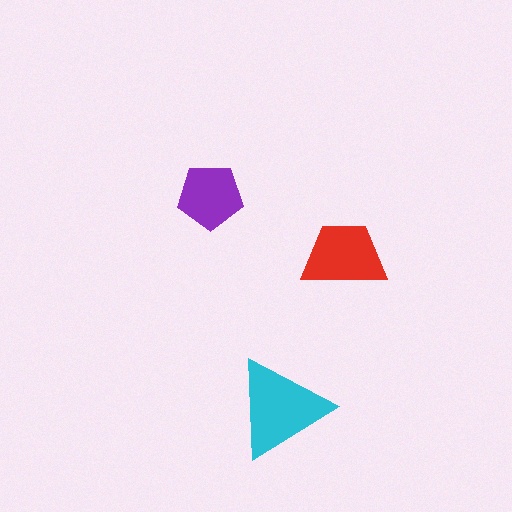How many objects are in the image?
There are 3 objects in the image.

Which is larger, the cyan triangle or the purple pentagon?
The cyan triangle.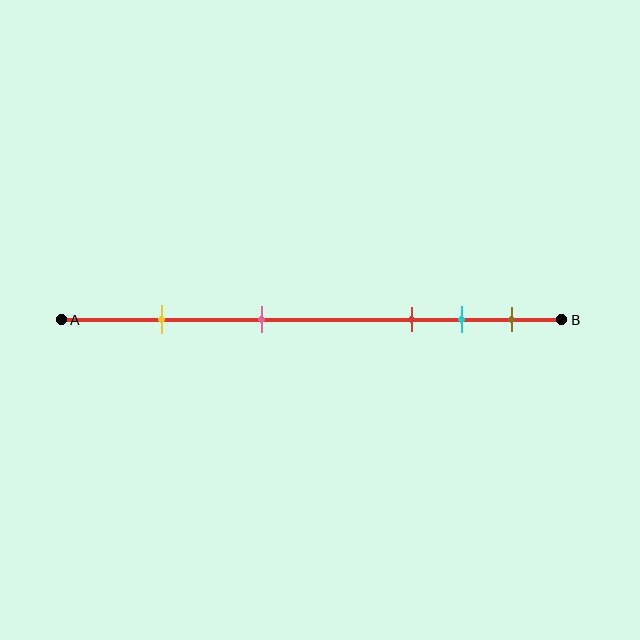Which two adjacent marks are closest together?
The cyan and brown marks are the closest adjacent pair.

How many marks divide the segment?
There are 5 marks dividing the segment.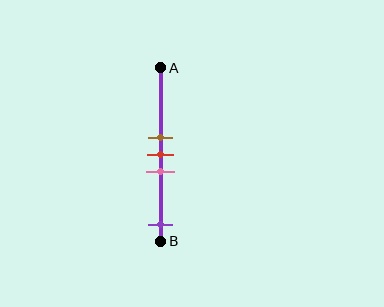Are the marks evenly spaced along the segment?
No, the marks are not evenly spaced.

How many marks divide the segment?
There are 4 marks dividing the segment.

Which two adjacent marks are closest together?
The brown and red marks are the closest adjacent pair.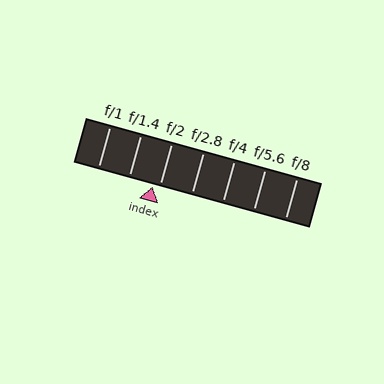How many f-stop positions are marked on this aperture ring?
There are 7 f-stop positions marked.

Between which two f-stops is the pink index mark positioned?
The index mark is between f/1.4 and f/2.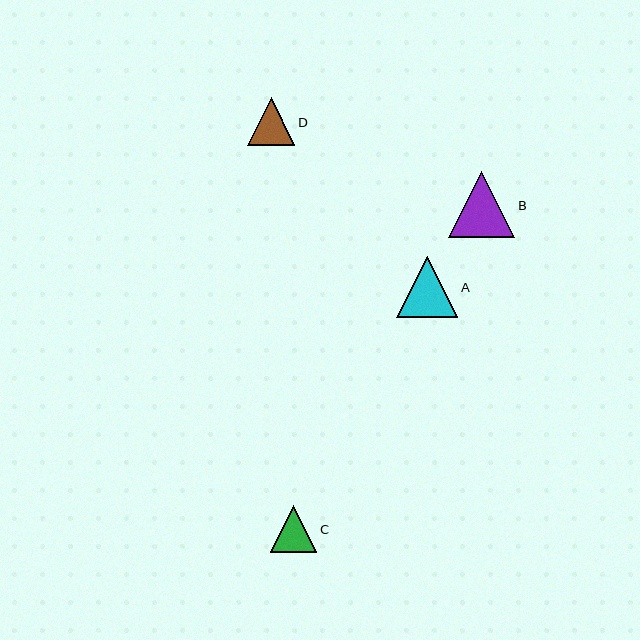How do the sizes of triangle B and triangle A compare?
Triangle B and triangle A are approximately the same size.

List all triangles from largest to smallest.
From largest to smallest: B, A, D, C.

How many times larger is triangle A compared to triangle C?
Triangle A is approximately 1.3 times the size of triangle C.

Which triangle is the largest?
Triangle B is the largest with a size of approximately 66 pixels.